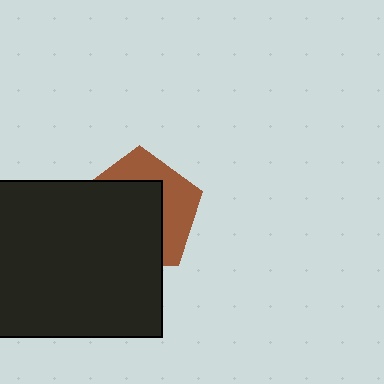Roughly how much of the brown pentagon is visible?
A small part of it is visible (roughly 38%).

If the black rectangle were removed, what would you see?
You would see the complete brown pentagon.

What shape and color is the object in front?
The object in front is a black rectangle.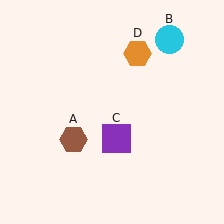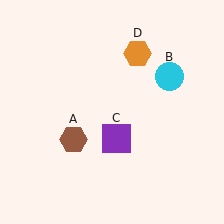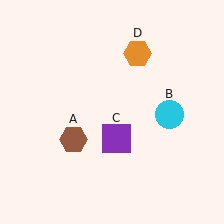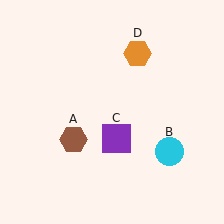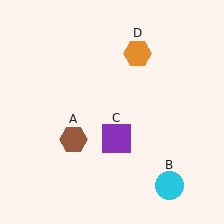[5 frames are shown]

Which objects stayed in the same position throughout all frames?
Brown hexagon (object A) and purple square (object C) and orange hexagon (object D) remained stationary.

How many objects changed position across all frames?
1 object changed position: cyan circle (object B).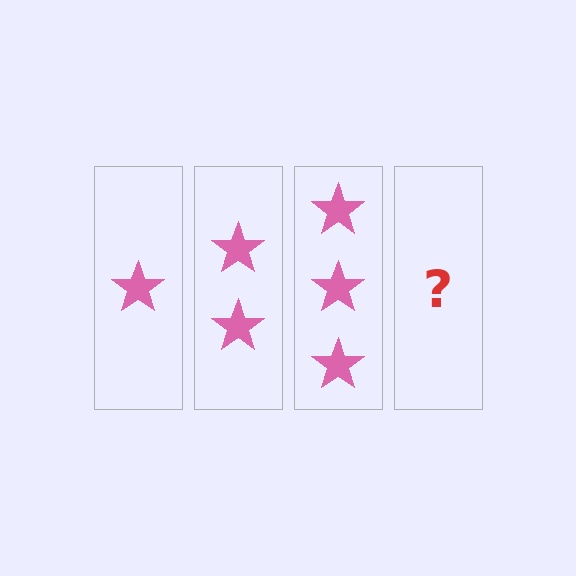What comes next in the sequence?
The next element should be 4 stars.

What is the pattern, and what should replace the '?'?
The pattern is that each step adds one more star. The '?' should be 4 stars.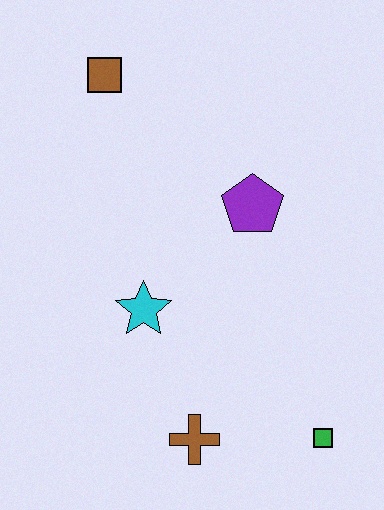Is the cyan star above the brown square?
No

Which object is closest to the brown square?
The purple pentagon is closest to the brown square.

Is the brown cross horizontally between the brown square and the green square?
Yes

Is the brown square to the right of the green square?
No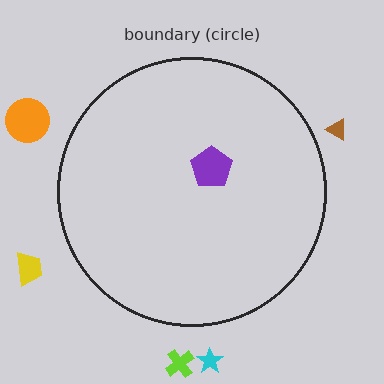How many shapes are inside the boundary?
1 inside, 5 outside.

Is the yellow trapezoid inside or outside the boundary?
Outside.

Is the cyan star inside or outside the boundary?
Outside.